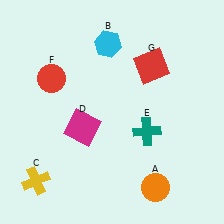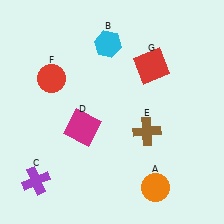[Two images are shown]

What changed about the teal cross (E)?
In Image 1, E is teal. In Image 2, it changed to brown.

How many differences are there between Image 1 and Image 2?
There are 2 differences between the two images.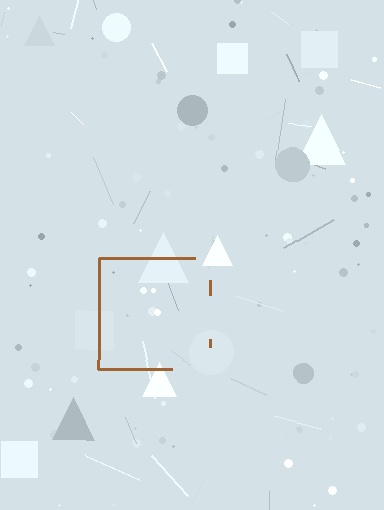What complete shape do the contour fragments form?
The contour fragments form a square.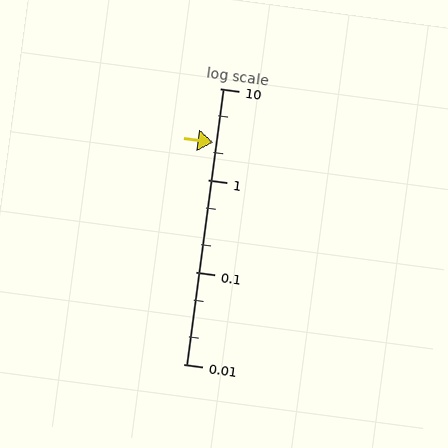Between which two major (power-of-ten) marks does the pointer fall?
The pointer is between 1 and 10.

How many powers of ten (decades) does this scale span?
The scale spans 3 decades, from 0.01 to 10.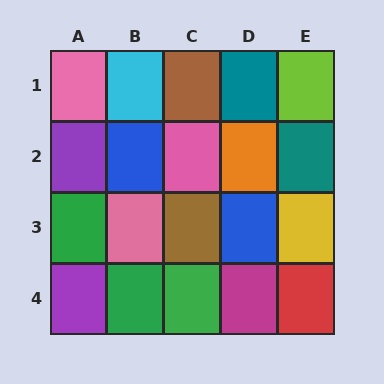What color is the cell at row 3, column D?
Blue.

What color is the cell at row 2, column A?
Purple.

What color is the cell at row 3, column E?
Yellow.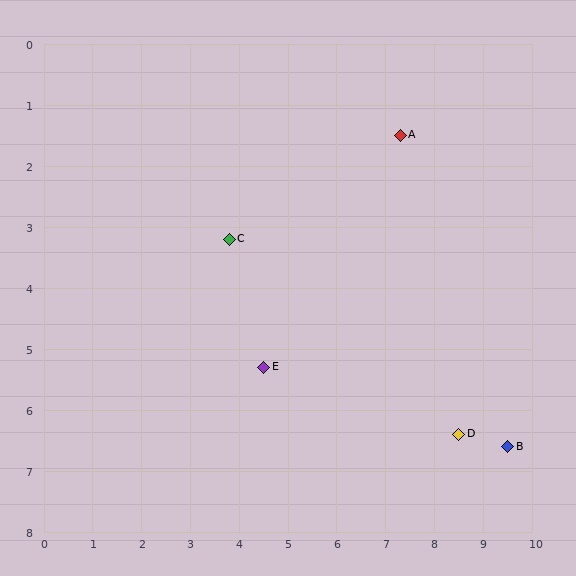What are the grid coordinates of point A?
Point A is at approximately (7.3, 1.5).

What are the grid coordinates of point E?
Point E is at approximately (4.5, 5.3).